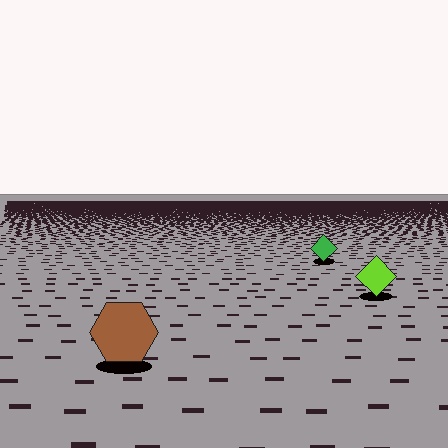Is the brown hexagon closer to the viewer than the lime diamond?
Yes. The brown hexagon is closer — you can tell from the texture gradient: the ground texture is coarser near it.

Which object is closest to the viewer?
The brown hexagon is closest. The texture marks near it are larger and more spread out.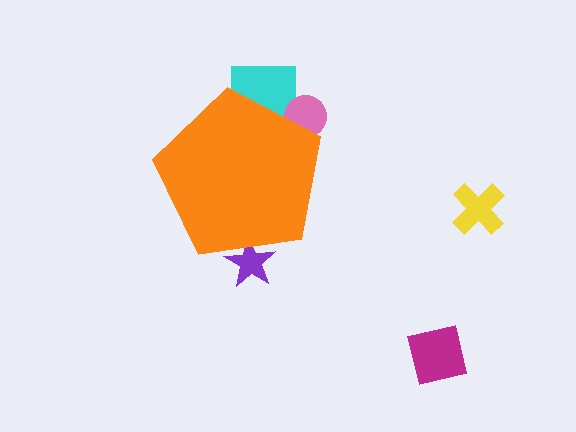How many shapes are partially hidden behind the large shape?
3 shapes are partially hidden.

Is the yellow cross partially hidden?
No, the yellow cross is fully visible.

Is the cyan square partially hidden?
Yes, the cyan square is partially hidden behind the orange pentagon.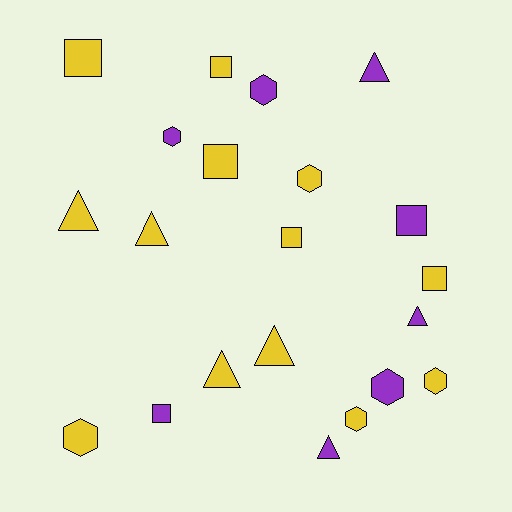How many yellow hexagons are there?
There are 4 yellow hexagons.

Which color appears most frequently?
Yellow, with 13 objects.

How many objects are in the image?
There are 21 objects.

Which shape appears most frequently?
Square, with 7 objects.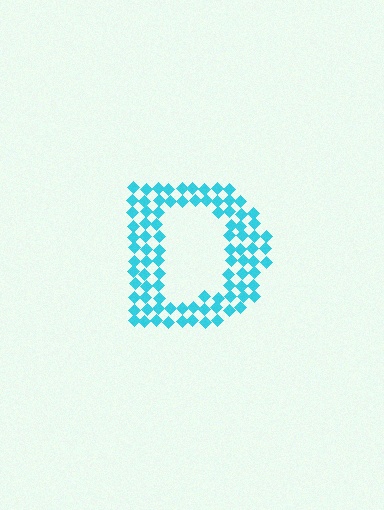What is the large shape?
The large shape is the letter D.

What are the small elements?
The small elements are diamonds.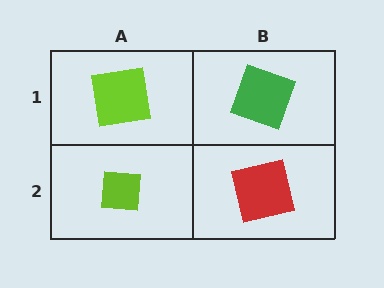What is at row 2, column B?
A red square.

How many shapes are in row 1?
2 shapes.